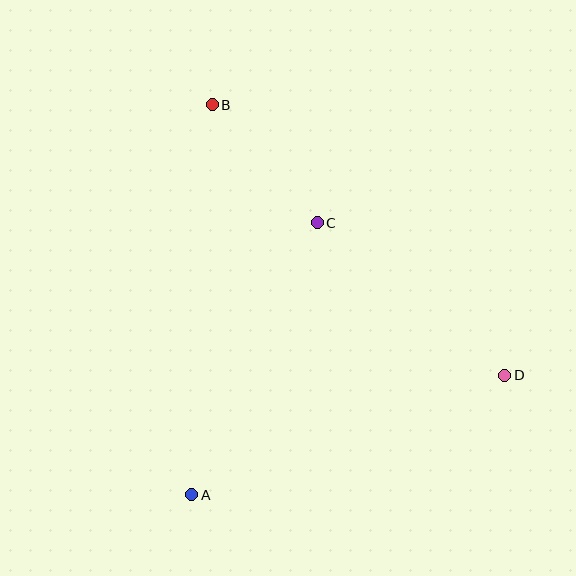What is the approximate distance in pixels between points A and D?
The distance between A and D is approximately 335 pixels.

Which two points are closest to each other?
Points B and C are closest to each other.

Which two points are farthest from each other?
Points B and D are farthest from each other.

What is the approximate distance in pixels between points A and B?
The distance between A and B is approximately 391 pixels.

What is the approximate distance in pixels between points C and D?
The distance between C and D is approximately 242 pixels.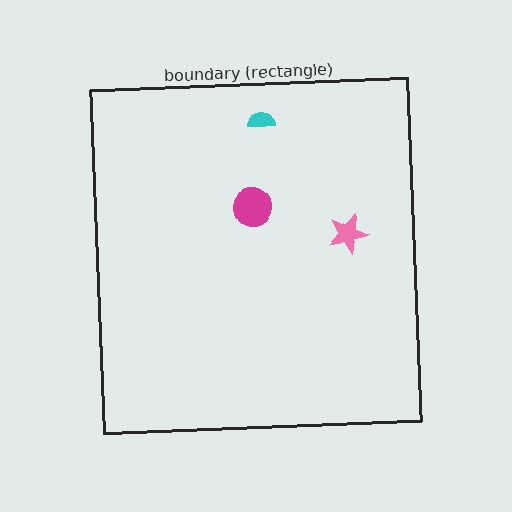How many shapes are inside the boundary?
3 inside, 0 outside.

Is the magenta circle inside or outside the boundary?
Inside.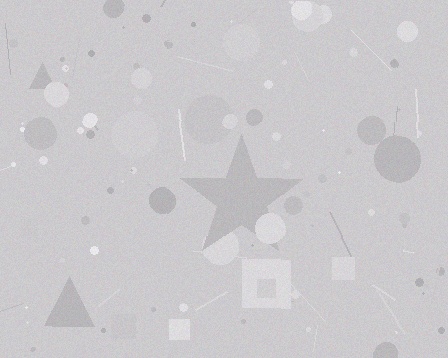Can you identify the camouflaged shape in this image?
The camouflaged shape is a star.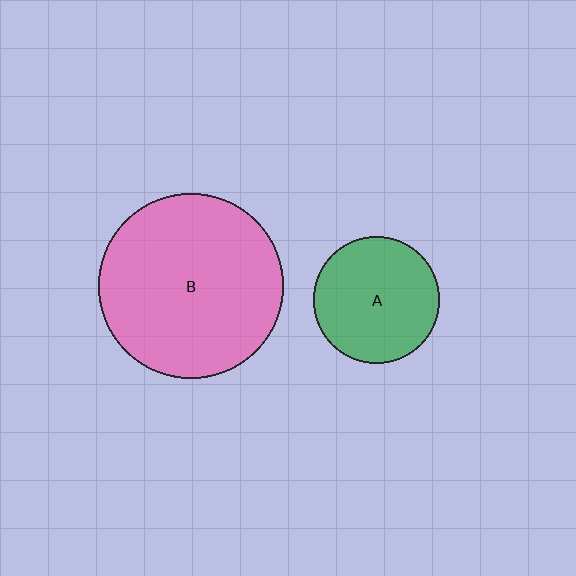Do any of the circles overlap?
No, none of the circles overlap.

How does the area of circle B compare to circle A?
Approximately 2.1 times.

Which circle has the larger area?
Circle B (pink).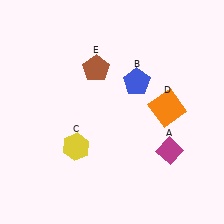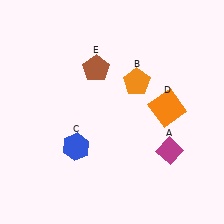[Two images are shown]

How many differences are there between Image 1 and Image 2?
There are 2 differences between the two images.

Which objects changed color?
B changed from blue to orange. C changed from yellow to blue.